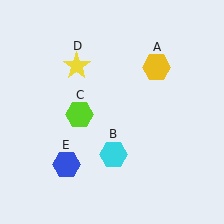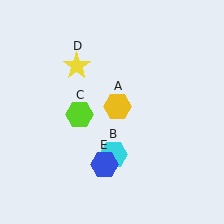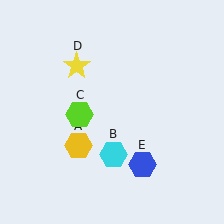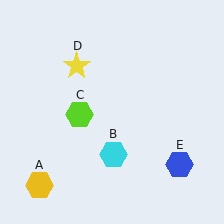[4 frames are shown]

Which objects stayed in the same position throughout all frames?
Cyan hexagon (object B) and lime hexagon (object C) and yellow star (object D) remained stationary.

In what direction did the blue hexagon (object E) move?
The blue hexagon (object E) moved right.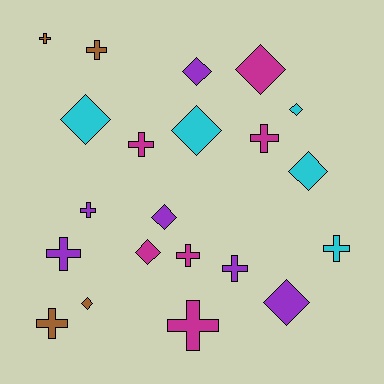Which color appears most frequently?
Purple, with 6 objects.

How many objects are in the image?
There are 21 objects.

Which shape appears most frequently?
Cross, with 11 objects.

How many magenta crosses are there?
There are 4 magenta crosses.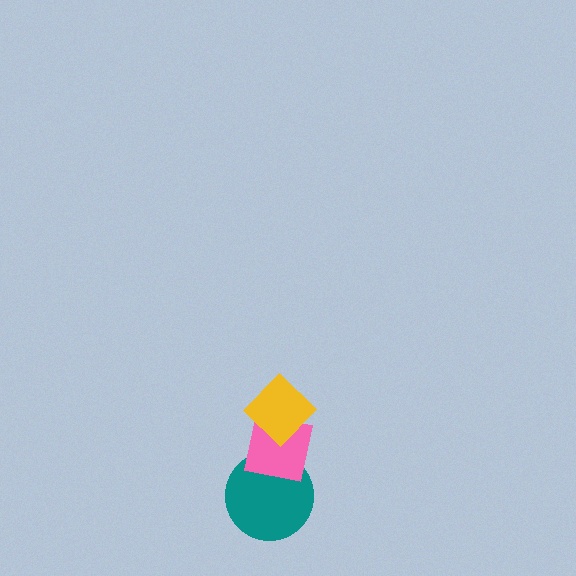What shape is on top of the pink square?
The yellow diamond is on top of the pink square.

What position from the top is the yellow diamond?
The yellow diamond is 1st from the top.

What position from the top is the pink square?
The pink square is 2nd from the top.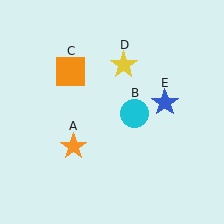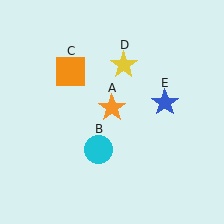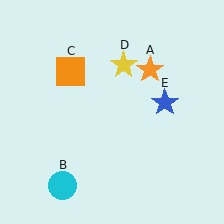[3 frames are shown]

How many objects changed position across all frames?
2 objects changed position: orange star (object A), cyan circle (object B).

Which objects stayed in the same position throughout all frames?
Orange square (object C) and yellow star (object D) and blue star (object E) remained stationary.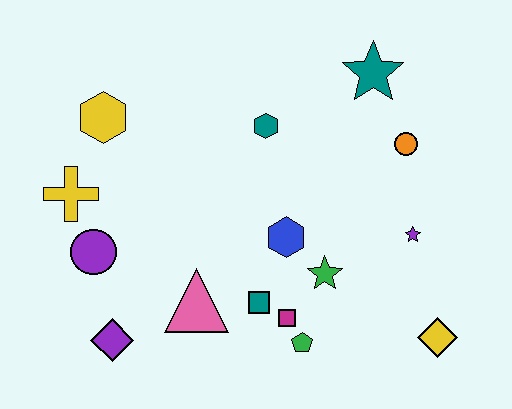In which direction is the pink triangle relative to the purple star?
The pink triangle is to the left of the purple star.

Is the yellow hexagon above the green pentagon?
Yes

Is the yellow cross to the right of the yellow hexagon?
No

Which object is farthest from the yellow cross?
The yellow diamond is farthest from the yellow cross.